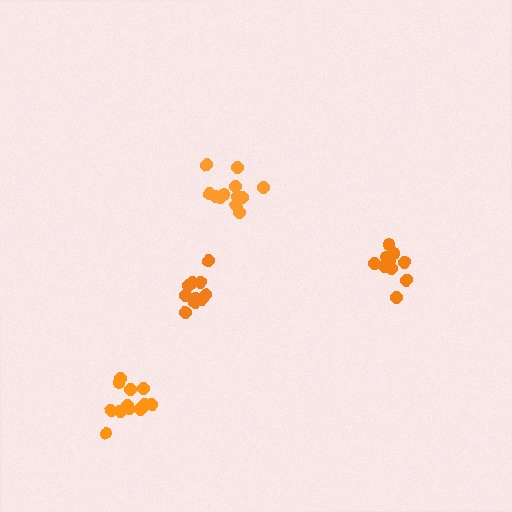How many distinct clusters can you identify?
There are 4 distinct clusters.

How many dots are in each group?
Group 1: 12 dots, Group 2: 12 dots, Group 3: 10 dots, Group 4: 10 dots (44 total).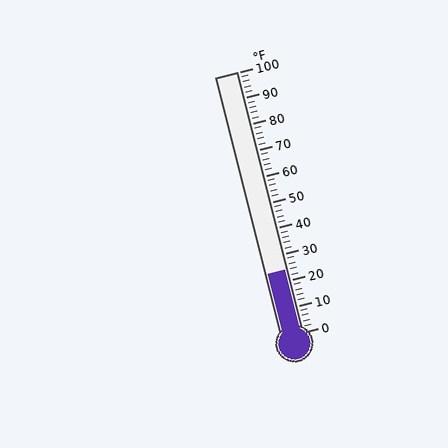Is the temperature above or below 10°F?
The temperature is above 10°F.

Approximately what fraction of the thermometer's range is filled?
The thermometer is filled to approximately 25% of its range.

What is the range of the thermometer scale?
The thermometer scale ranges from 0°F to 100°F.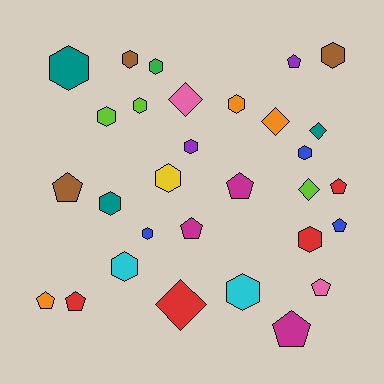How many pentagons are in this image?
There are 10 pentagons.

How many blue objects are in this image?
There are 3 blue objects.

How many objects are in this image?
There are 30 objects.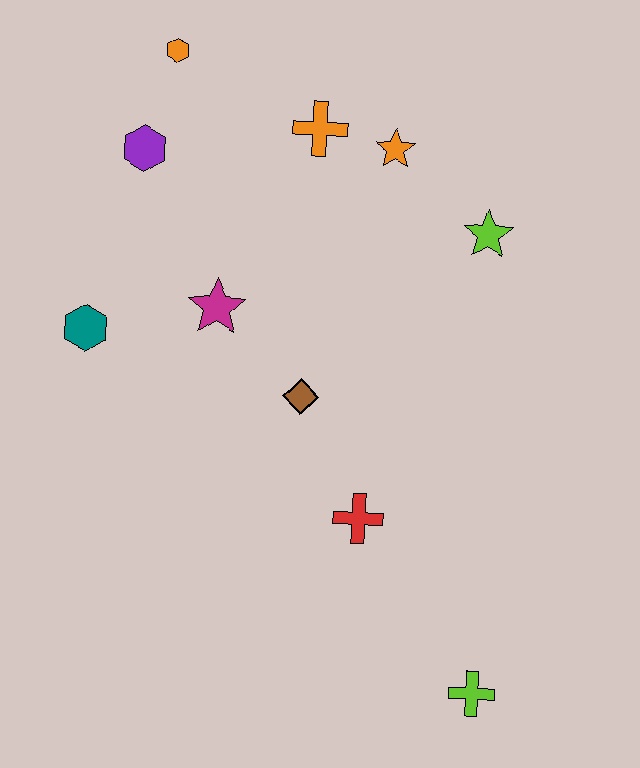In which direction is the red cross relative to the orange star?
The red cross is below the orange star.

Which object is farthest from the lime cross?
The orange hexagon is farthest from the lime cross.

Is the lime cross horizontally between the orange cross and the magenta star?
No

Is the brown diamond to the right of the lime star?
No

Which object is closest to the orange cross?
The orange star is closest to the orange cross.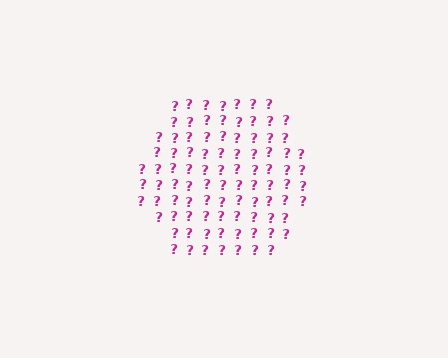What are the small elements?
The small elements are question marks.